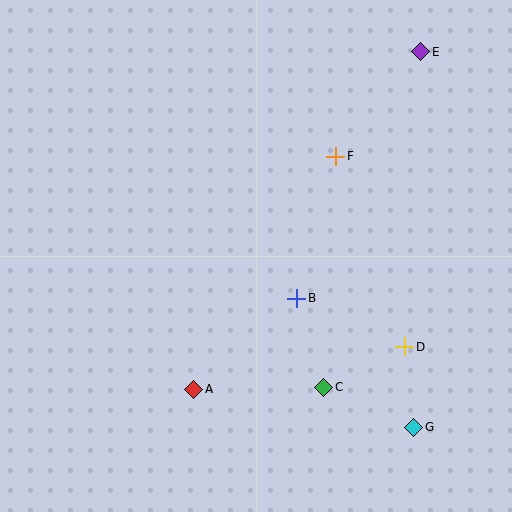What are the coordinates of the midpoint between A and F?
The midpoint between A and F is at (265, 273).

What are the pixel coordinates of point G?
Point G is at (414, 428).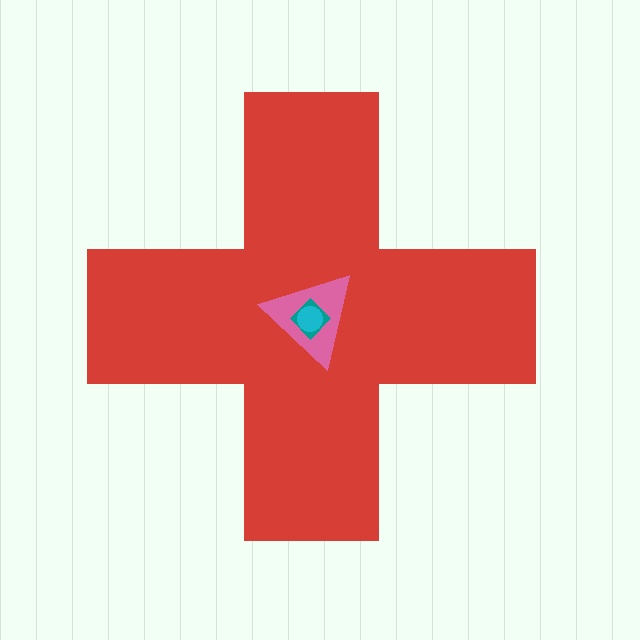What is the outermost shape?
The red cross.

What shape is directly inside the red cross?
The pink triangle.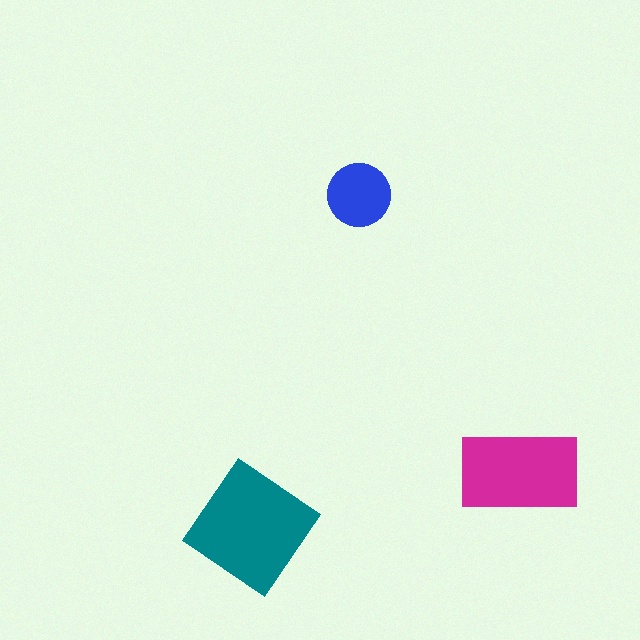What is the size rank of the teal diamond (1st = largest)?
1st.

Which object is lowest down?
The teal diamond is bottommost.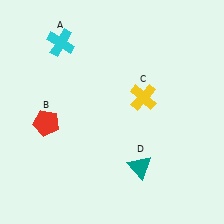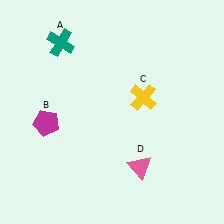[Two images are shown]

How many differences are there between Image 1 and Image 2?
There are 3 differences between the two images.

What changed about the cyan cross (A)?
In Image 1, A is cyan. In Image 2, it changed to teal.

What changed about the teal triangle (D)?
In Image 1, D is teal. In Image 2, it changed to pink.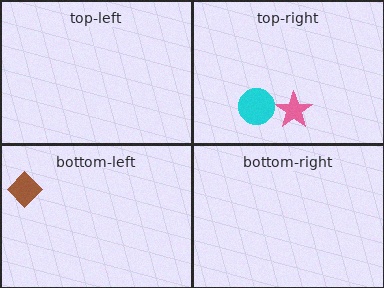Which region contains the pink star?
The top-right region.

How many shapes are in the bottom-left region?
1.